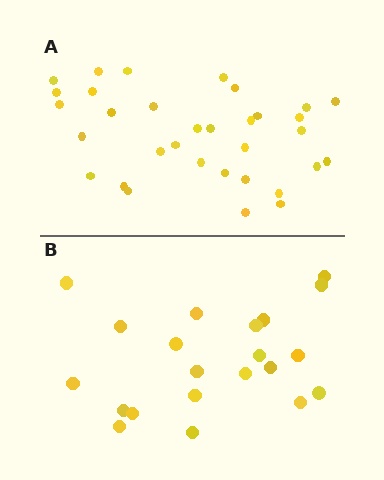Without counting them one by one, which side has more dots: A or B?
Region A (the top region) has more dots.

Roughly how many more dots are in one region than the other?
Region A has roughly 12 or so more dots than region B.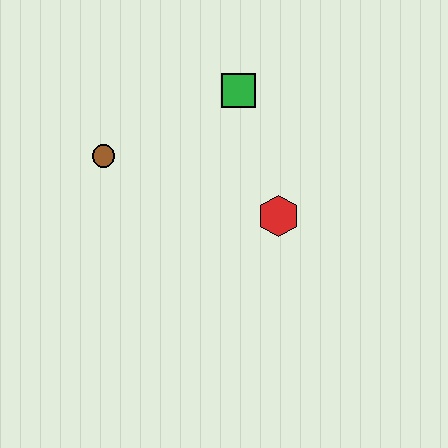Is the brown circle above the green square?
No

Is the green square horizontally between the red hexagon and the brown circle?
Yes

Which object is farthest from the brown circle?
The red hexagon is farthest from the brown circle.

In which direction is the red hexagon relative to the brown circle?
The red hexagon is to the right of the brown circle.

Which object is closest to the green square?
The red hexagon is closest to the green square.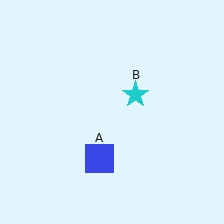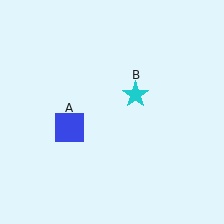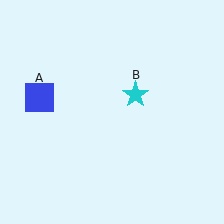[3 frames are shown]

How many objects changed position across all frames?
1 object changed position: blue square (object A).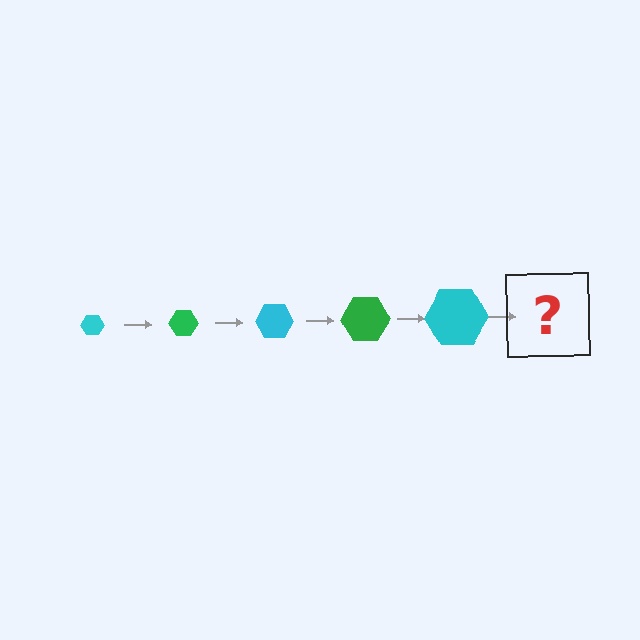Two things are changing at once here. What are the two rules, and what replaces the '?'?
The two rules are that the hexagon grows larger each step and the color cycles through cyan and green. The '?' should be a green hexagon, larger than the previous one.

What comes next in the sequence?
The next element should be a green hexagon, larger than the previous one.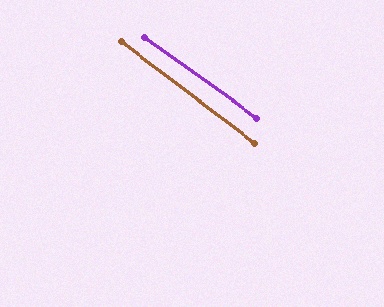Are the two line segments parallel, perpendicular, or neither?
Parallel — their directions differ by only 1.3°.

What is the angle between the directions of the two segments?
Approximately 1 degree.